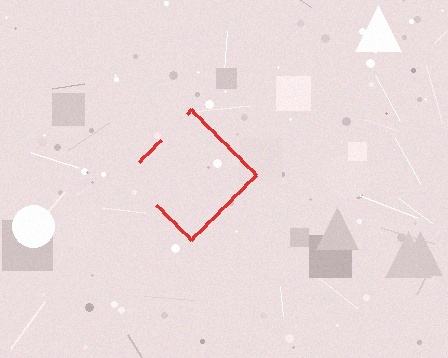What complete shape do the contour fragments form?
The contour fragments form a diamond.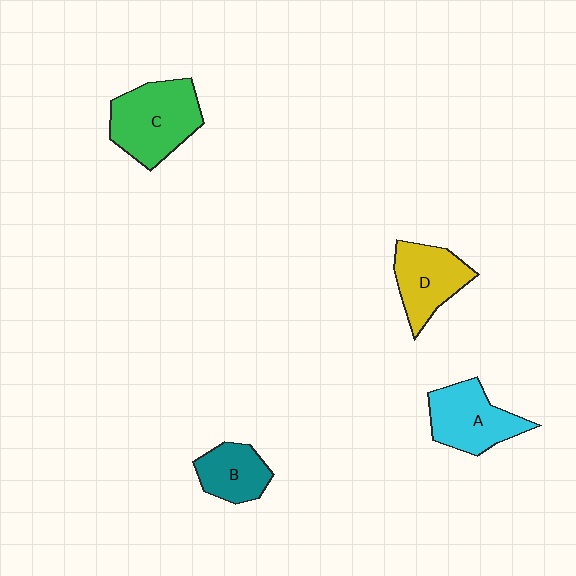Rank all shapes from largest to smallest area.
From largest to smallest: C (green), A (cyan), D (yellow), B (teal).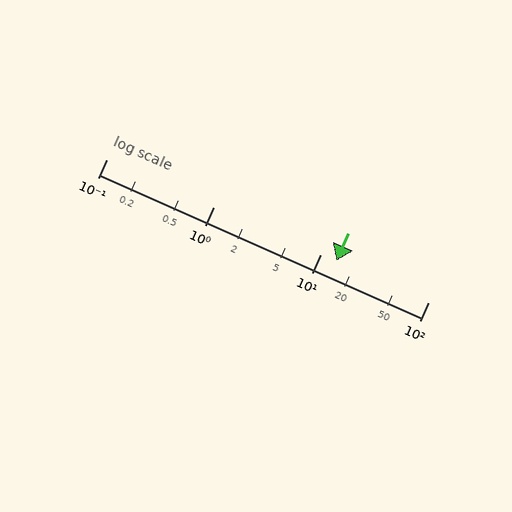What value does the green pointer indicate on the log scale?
The pointer indicates approximately 14.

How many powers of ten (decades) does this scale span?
The scale spans 3 decades, from 0.1 to 100.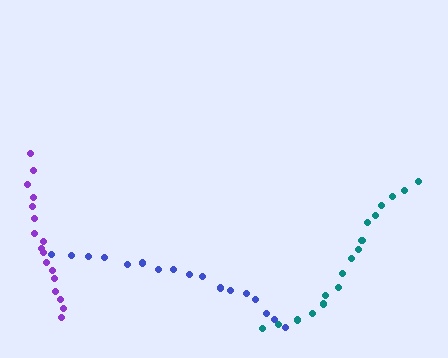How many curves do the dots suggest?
There are 3 distinct paths.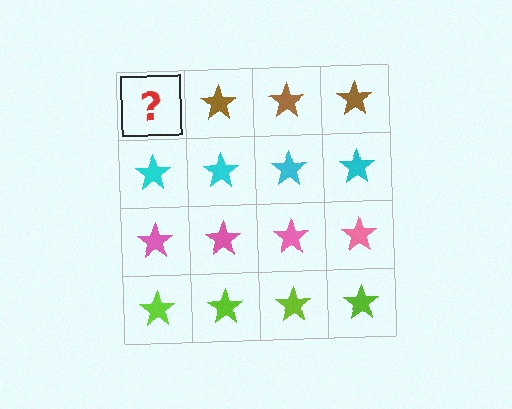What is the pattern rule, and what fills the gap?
The rule is that each row has a consistent color. The gap should be filled with a brown star.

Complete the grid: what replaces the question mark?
The question mark should be replaced with a brown star.